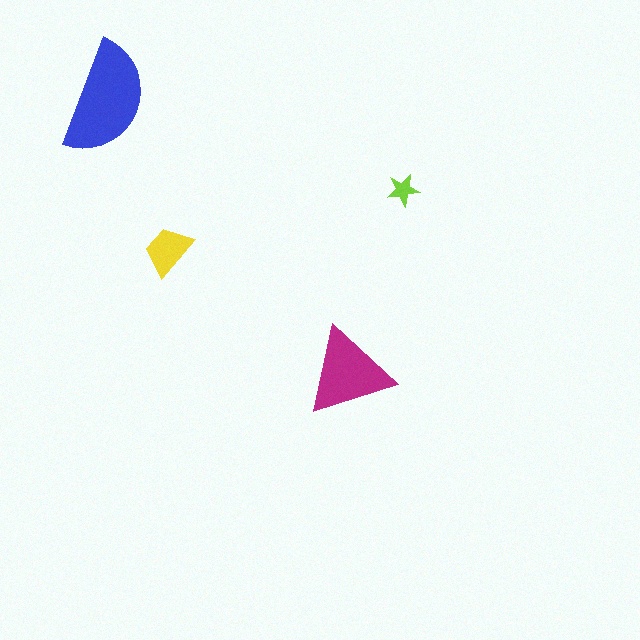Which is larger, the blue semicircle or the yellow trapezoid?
The blue semicircle.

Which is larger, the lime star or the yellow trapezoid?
The yellow trapezoid.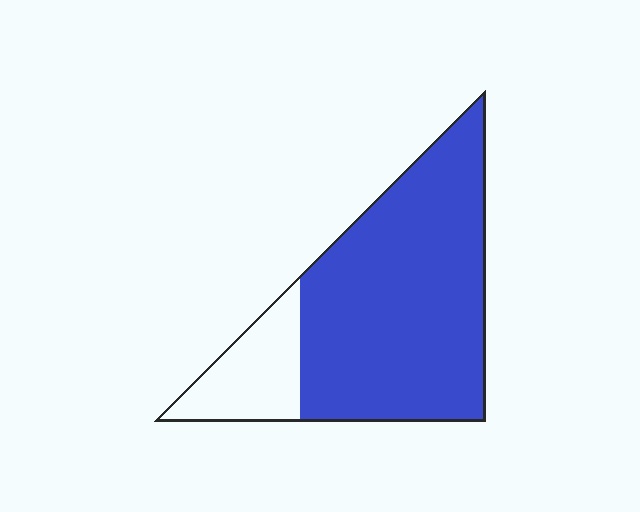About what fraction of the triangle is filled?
About four fifths (4/5).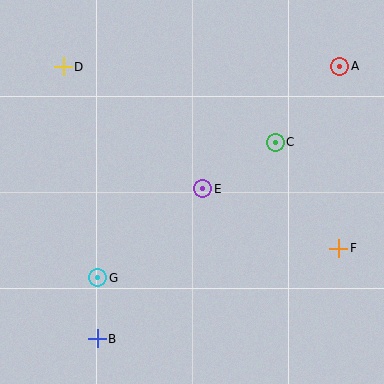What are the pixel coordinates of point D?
Point D is at (63, 67).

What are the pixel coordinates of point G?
Point G is at (98, 278).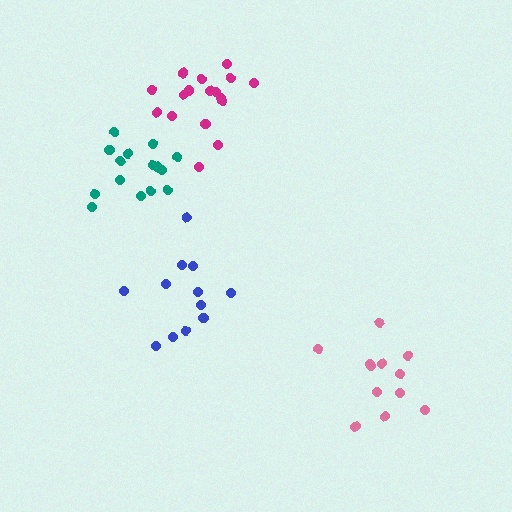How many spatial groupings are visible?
There are 4 spatial groupings.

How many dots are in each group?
Group 1: 12 dots, Group 2: 17 dots, Group 3: 12 dots, Group 4: 15 dots (56 total).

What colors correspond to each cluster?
The clusters are colored: pink, magenta, blue, teal.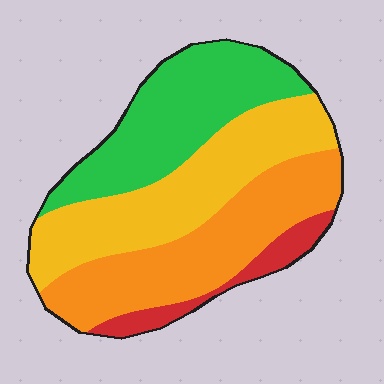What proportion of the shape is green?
Green covers 29% of the shape.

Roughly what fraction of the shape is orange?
Orange covers roughly 30% of the shape.